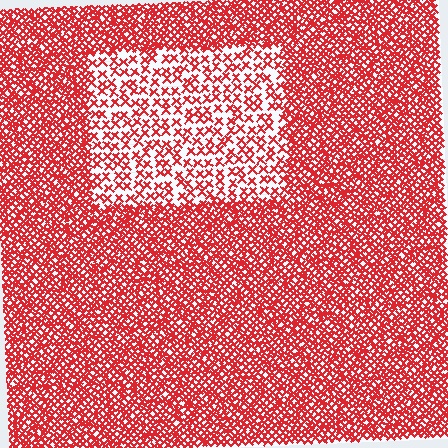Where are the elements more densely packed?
The elements are more densely packed outside the rectangle boundary.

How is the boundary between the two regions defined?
The boundary is defined by a change in element density (approximately 2.4x ratio). All elements are the same color, size, and shape.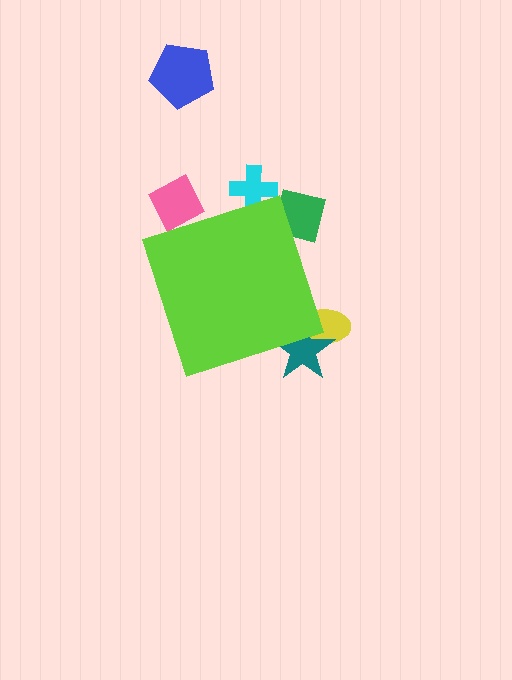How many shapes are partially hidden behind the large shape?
5 shapes are partially hidden.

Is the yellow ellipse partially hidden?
Yes, the yellow ellipse is partially hidden behind the lime diamond.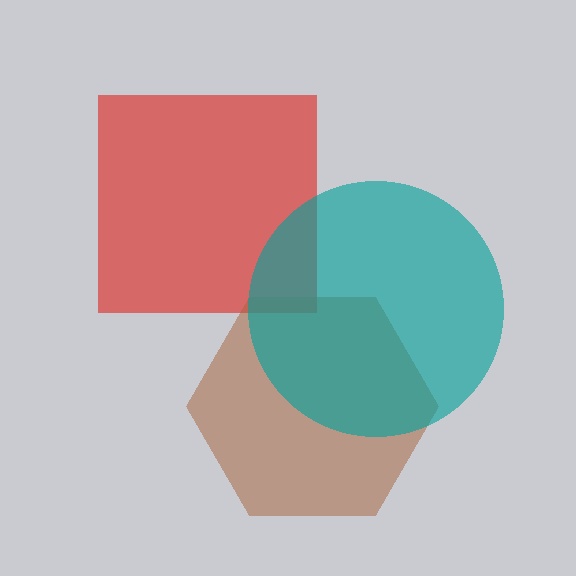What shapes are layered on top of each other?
The layered shapes are: a red square, a brown hexagon, a teal circle.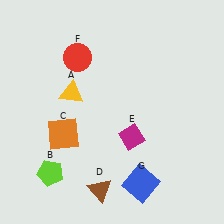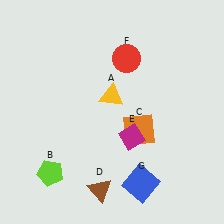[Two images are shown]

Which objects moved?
The objects that moved are: the yellow triangle (A), the orange square (C), the red circle (F).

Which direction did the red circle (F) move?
The red circle (F) moved right.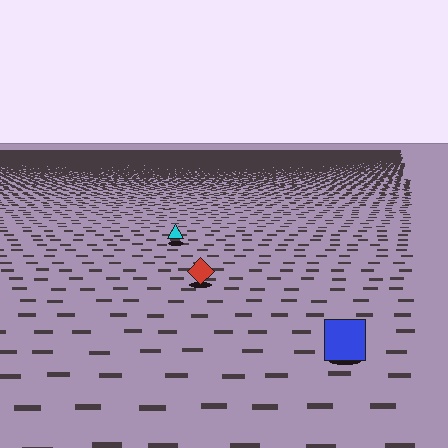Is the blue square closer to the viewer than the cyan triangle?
Yes. The blue square is closer — you can tell from the texture gradient: the ground texture is coarser near it.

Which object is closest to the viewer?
The blue square is closest. The texture marks near it are larger and more spread out.